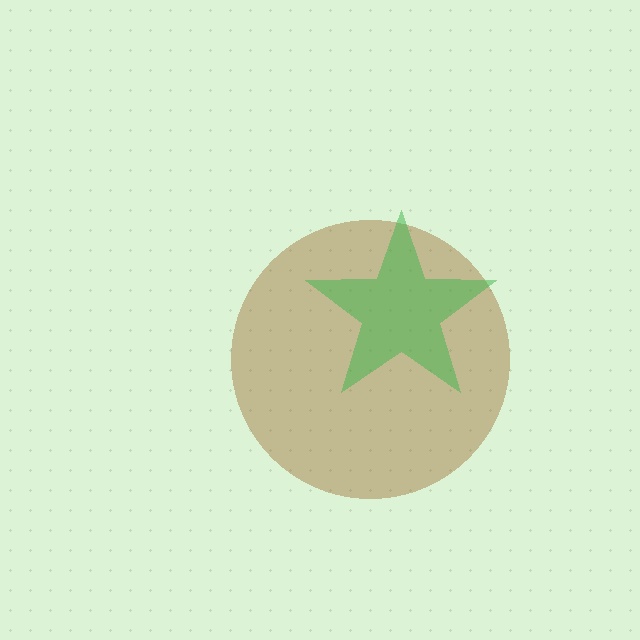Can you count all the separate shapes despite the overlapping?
Yes, there are 2 separate shapes.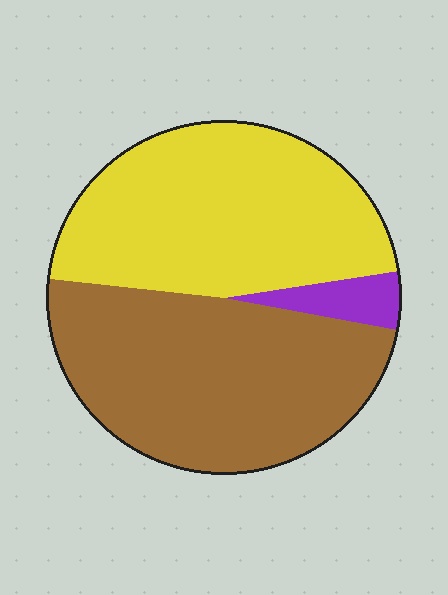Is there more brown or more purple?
Brown.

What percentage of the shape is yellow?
Yellow covers about 45% of the shape.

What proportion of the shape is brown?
Brown covers about 50% of the shape.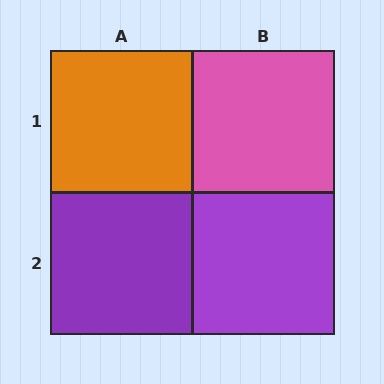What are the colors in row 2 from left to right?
Purple, purple.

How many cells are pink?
1 cell is pink.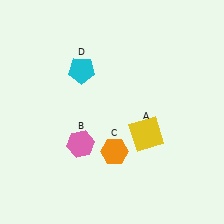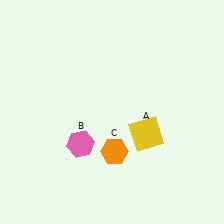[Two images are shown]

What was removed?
The cyan pentagon (D) was removed in Image 2.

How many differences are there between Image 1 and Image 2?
There is 1 difference between the two images.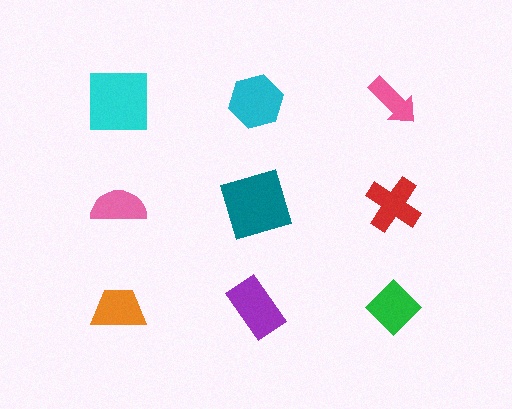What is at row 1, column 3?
A pink arrow.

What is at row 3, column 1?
An orange trapezoid.